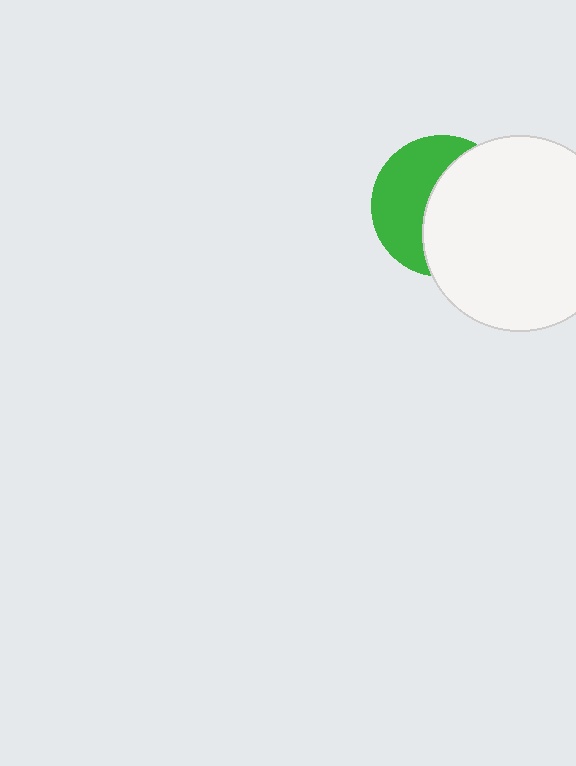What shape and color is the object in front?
The object in front is a white circle.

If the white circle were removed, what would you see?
You would see the complete green circle.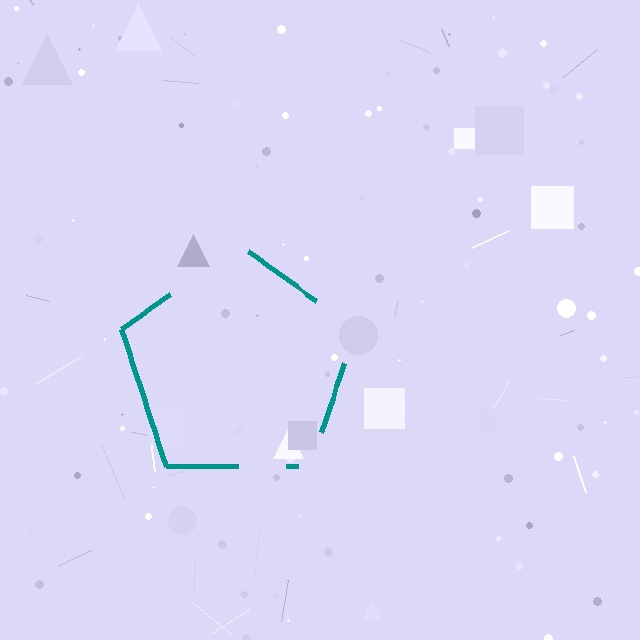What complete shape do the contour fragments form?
The contour fragments form a pentagon.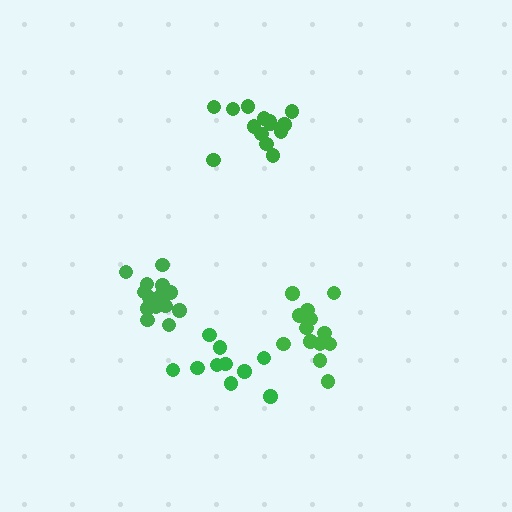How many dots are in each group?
Group 1: 10 dots, Group 2: 14 dots, Group 3: 14 dots, Group 4: 13 dots (51 total).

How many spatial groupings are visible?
There are 4 spatial groupings.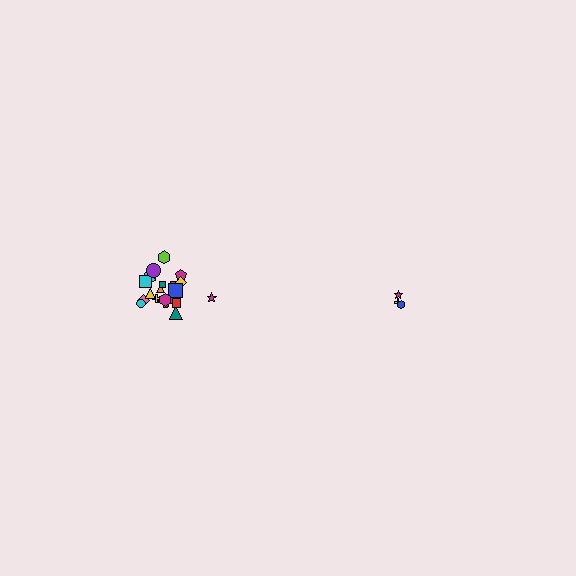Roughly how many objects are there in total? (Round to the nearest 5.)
Roughly 25 objects in total.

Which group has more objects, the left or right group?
The left group.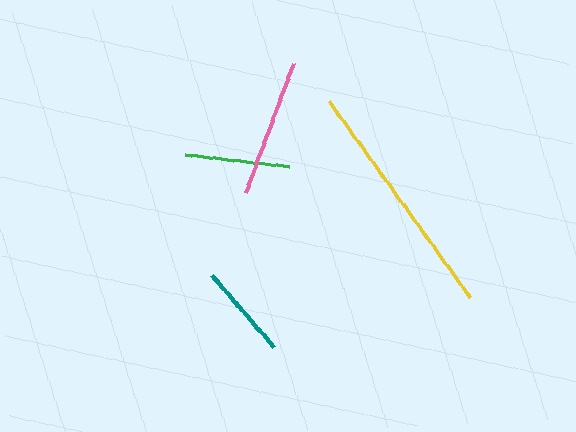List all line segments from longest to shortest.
From longest to shortest: yellow, pink, green, teal.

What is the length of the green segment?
The green segment is approximately 104 pixels long.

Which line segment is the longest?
The yellow line is the longest at approximately 243 pixels.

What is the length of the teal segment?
The teal segment is approximately 96 pixels long.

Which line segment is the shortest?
The teal line is the shortest at approximately 96 pixels.